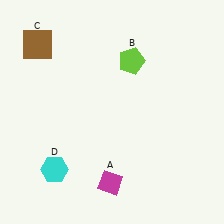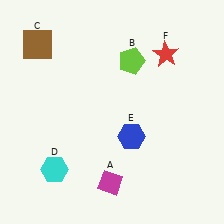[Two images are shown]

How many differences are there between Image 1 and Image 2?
There are 2 differences between the two images.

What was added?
A blue hexagon (E), a red star (F) were added in Image 2.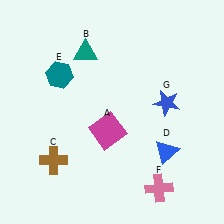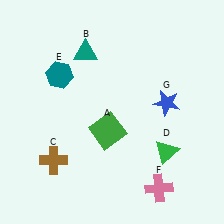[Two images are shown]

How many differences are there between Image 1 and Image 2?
There are 2 differences between the two images.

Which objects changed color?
A changed from magenta to green. D changed from blue to green.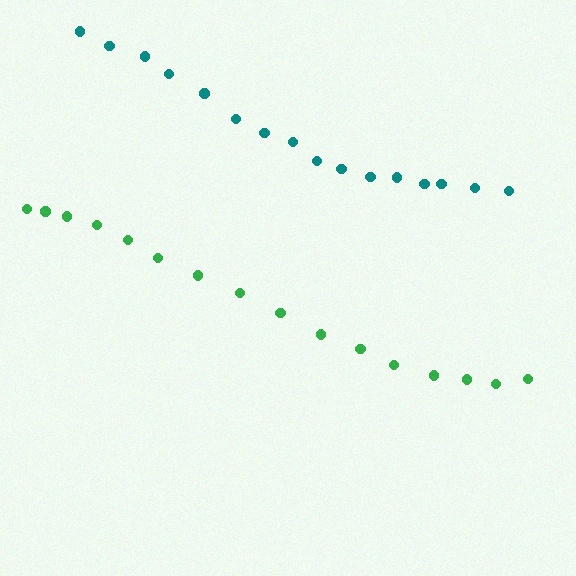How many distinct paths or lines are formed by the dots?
There are 2 distinct paths.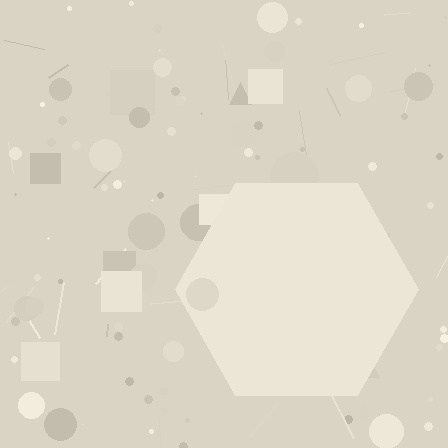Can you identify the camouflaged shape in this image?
The camouflaged shape is a hexagon.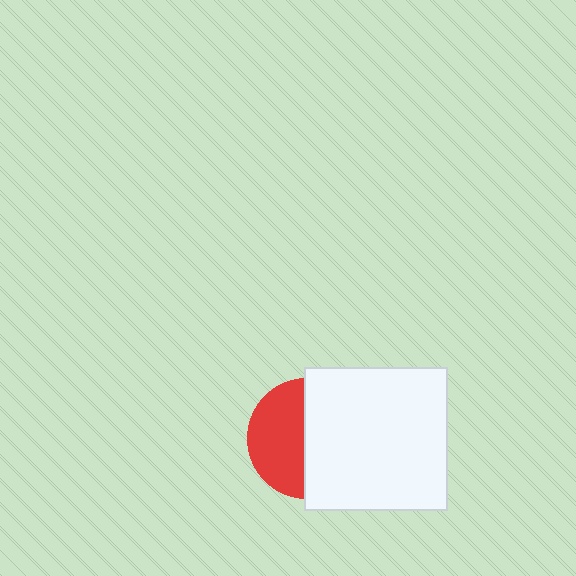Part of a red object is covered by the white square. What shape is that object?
It is a circle.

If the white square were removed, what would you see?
You would see the complete red circle.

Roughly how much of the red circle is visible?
About half of it is visible (roughly 46%).